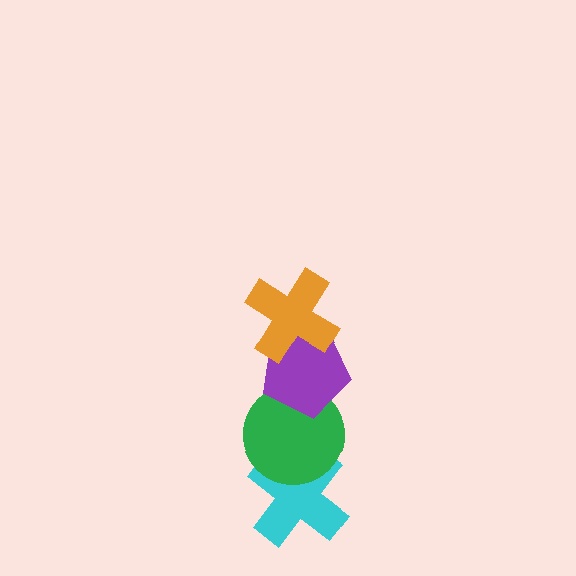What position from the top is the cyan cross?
The cyan cross is 4th from the top.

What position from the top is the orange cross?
The orange cross is 1st from the top.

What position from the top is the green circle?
The green circle is 3rd from the top.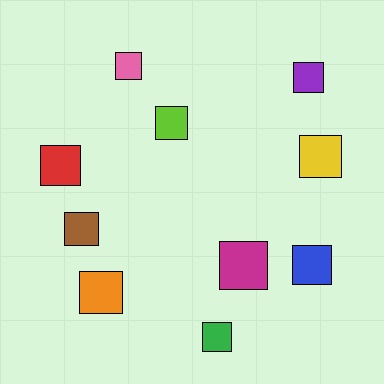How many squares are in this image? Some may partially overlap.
There are 10 squares.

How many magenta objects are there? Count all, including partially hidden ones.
There is 1 magenta object.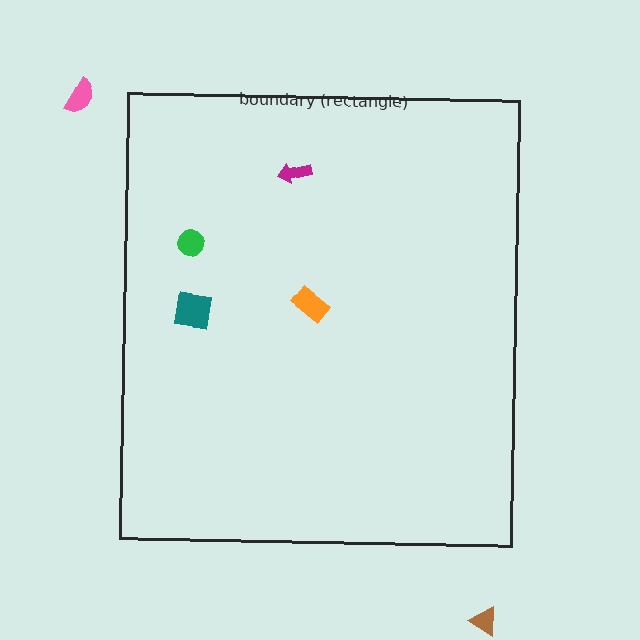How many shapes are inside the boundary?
4 inside, 2 outside.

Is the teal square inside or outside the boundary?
Inside.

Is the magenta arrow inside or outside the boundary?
Inside.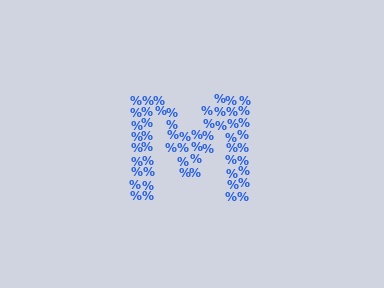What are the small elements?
The small elements are percent signs.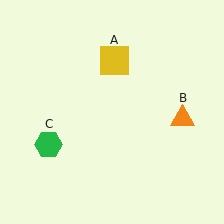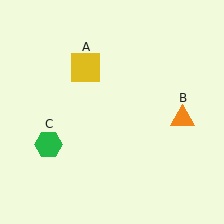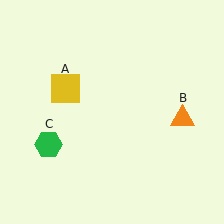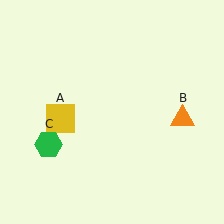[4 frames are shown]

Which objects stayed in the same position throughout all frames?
Orange triangle (object B) and green hexagon (object C) remained stationary.